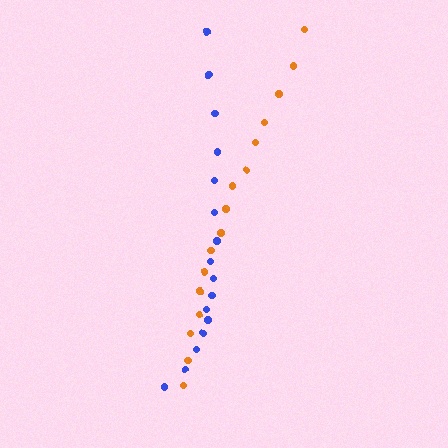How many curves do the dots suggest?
There are 2 distinct paths.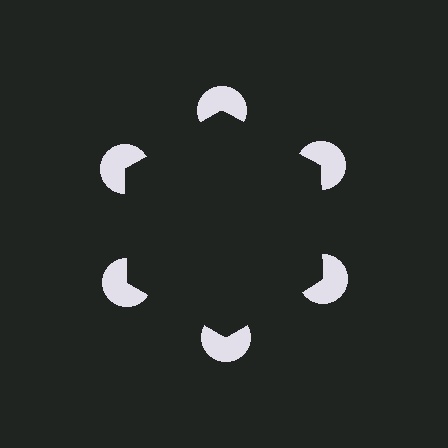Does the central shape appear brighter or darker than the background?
It typically appears slightly darker than the background, even though no actual brightness change is drawn.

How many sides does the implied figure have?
6 sides.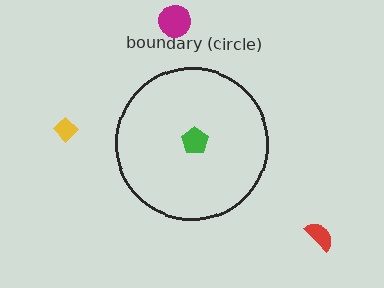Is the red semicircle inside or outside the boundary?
Outside.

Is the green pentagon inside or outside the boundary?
Inside.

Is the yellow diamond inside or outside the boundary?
Outside.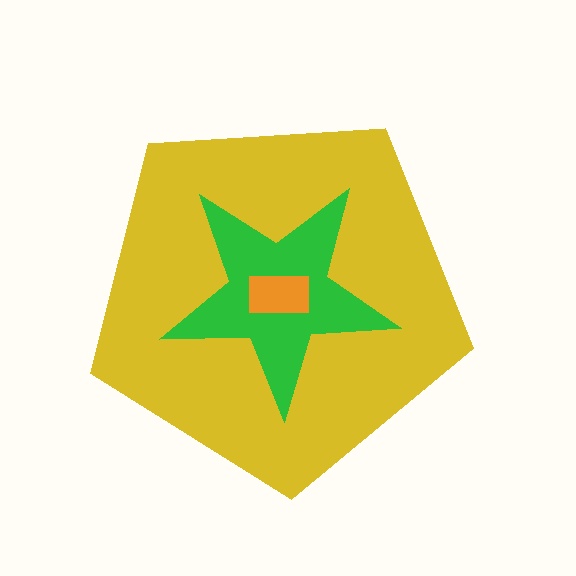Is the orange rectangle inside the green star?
Yes.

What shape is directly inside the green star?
The orange rectangle.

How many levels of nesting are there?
3.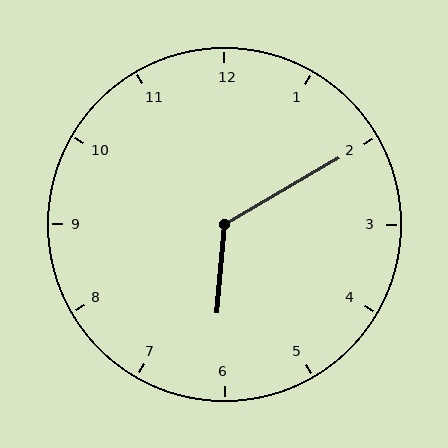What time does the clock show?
6:10.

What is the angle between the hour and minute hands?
Approximately 125 degrees.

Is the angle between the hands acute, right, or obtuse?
It is obtuse.